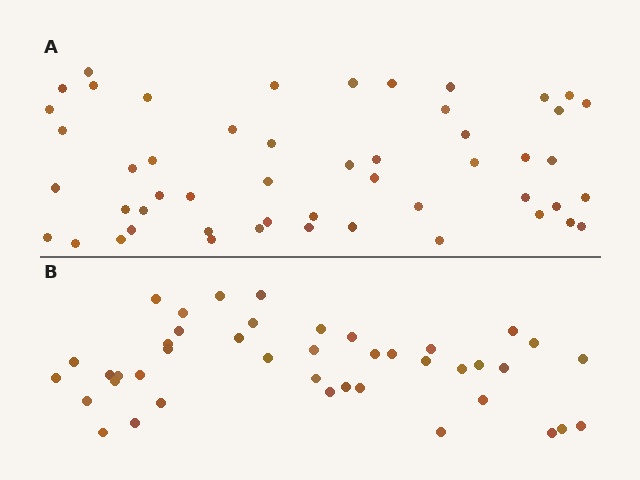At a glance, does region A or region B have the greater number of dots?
Region A (the top region) has more dots.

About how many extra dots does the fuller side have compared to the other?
Region A has roughly 8 or so more dots than region B.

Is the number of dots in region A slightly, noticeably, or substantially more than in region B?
Region A has only slightly more — the two regions are fairly close. The ratio is roughly 1.2 to 1.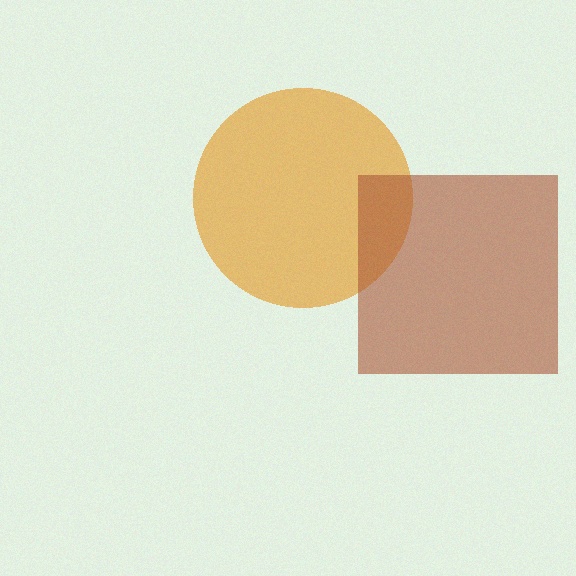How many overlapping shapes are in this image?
There are 2 overlapping shapes in the image.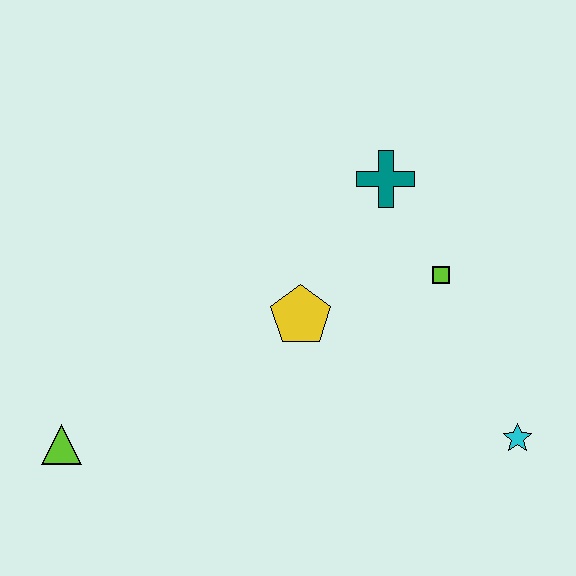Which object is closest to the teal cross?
The lime square is closest to the teal cross.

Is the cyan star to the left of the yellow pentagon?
No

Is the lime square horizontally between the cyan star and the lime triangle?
Yes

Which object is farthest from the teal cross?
The lime triangle is farthest from the teal cross.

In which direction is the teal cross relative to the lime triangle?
The teal cross is to the right of the lime triangle.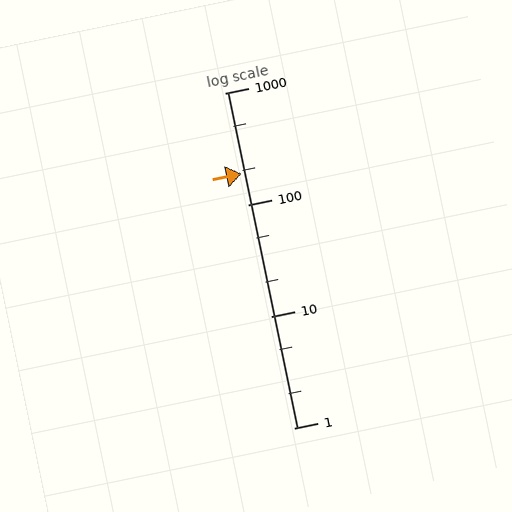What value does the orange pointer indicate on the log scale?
The pointer indicates approximately 190.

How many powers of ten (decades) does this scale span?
The scale spans 3 decades, from 1 to 1000.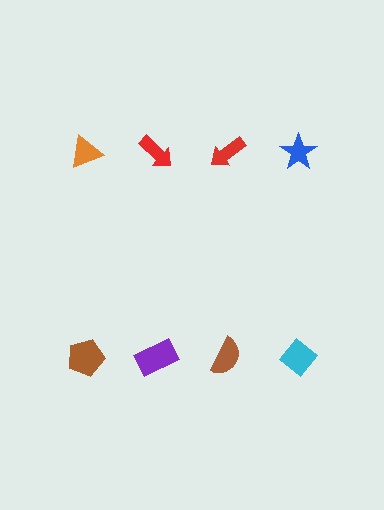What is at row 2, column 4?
A cyan diamond.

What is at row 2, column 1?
A brown pentagon.